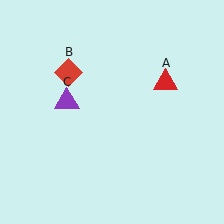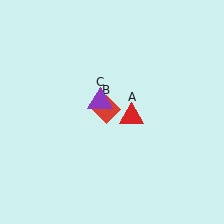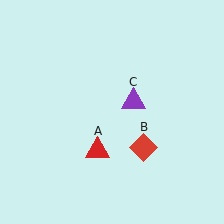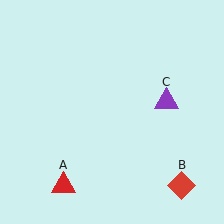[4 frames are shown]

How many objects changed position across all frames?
3 objects changed position: red triangle (object A), red diamond (object B), purple triangle (object C).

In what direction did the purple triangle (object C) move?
The purple triangle (object C) moved right.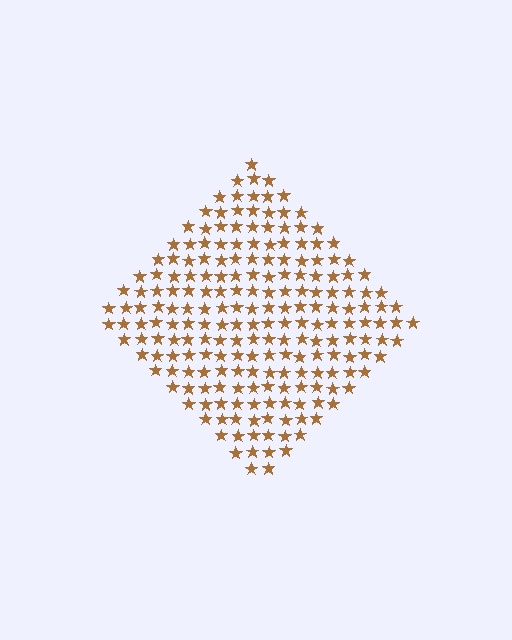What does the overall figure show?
The overall figure shows a diamond.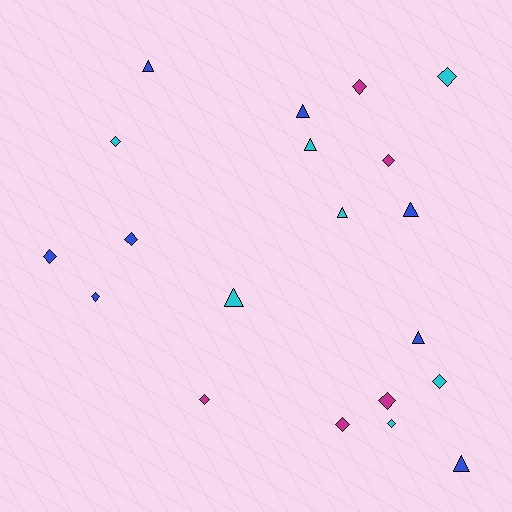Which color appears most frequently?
Blue, with 8 objects.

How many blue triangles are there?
There are 5 blue triangles.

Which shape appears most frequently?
Diamond, with 12 objects.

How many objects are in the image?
There are 20 objects.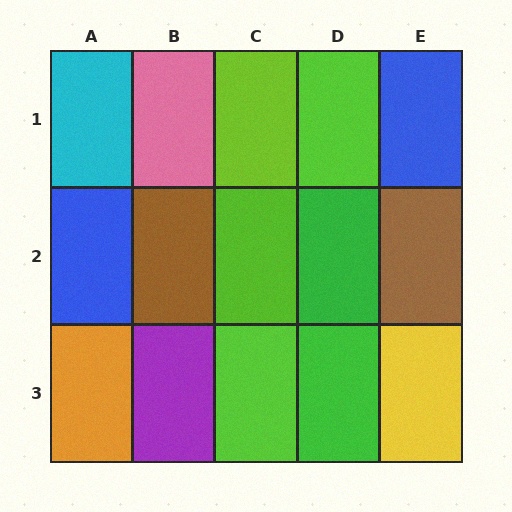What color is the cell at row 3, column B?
Purple.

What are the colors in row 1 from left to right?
Cyan, pink, lime, lime, blue.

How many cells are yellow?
1 cell is yellow.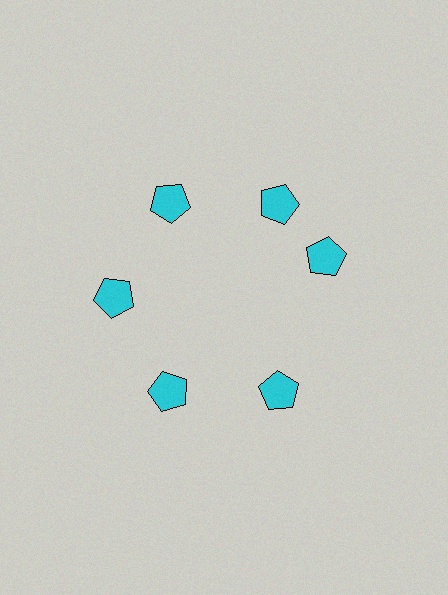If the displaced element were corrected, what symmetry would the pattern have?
It would have 6-fold rotational symmetry — the pattern would map onto itself every 60 degrees.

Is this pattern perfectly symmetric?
No. The 6 cyan pentagons are arranged in a ring, but one element near the 3 o'clock position is rotated out of alignment along the ring, breaking the 6-fold rotational symmetry.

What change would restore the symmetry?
The symmetry would be restored by rotating it back into even spacing with its neighbors so that all 6 pentagons sit at equal angles and equal distance from the center.